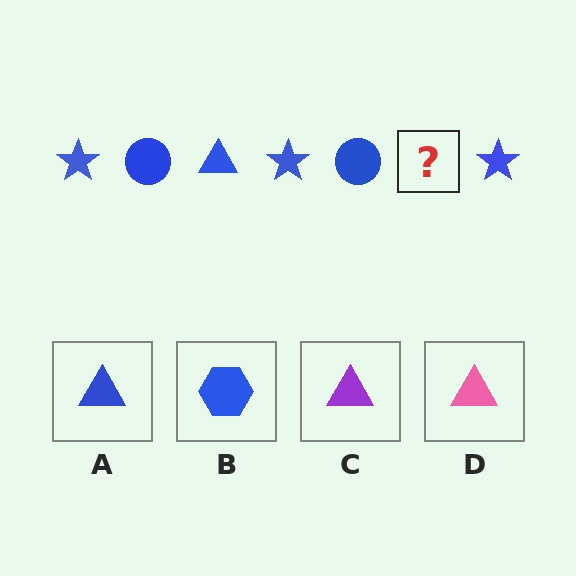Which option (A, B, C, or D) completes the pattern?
A.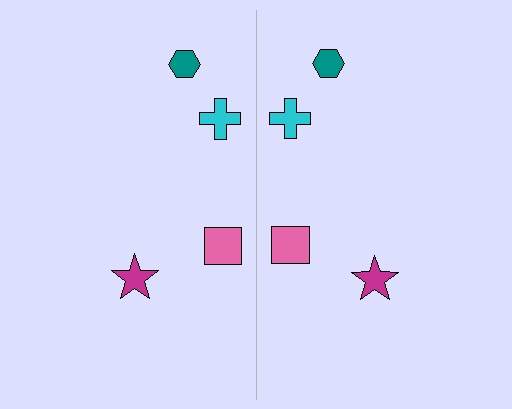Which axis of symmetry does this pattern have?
The pattern has a vertical axis of symmetry running through the center of the image.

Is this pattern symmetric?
Yes, this pattern has bilateral (reflection) symmetry.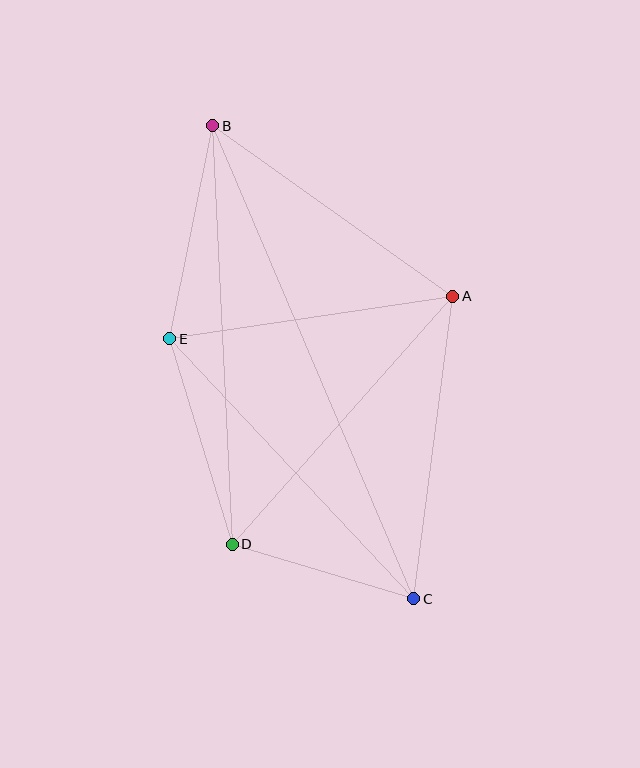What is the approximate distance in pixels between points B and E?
The distance between B and E is approximately 217 pixels.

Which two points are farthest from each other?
Points B and C are farthest from each other.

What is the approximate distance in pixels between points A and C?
The distance between A and C is approximately 305 pixels.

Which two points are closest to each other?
Points C and D are closest to each other.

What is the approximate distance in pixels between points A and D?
The distance between A and D is approximately 332 pixels.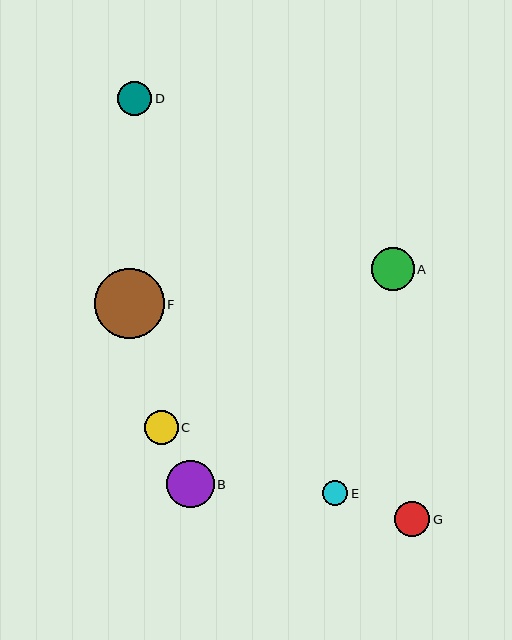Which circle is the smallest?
Circle E is the smallest with a size of approximately 26 pixels.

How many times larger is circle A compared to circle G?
Circle A is approximately 1.2 times the size of circle G.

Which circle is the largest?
Circle F is the largest with a size of approximately 70 pixels.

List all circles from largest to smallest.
From largest to smallest: F, B, A, G, D, C, E.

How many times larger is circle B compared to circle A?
Circle B is approximately 1.1 times the size of circle A.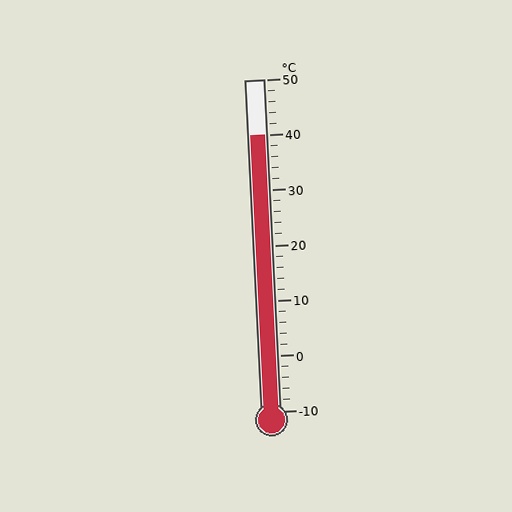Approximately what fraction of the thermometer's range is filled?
The thermometer is filled to approximately 85% of its range.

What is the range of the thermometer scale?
The thermometer scale ranges from -10°C to 50°C.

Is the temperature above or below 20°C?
The temperature is above 20°C.